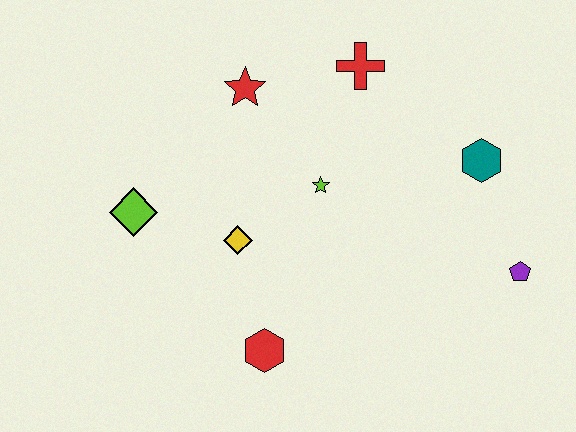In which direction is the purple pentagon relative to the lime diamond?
The purple pentagon is to the right of the lime diamond.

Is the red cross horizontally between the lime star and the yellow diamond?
No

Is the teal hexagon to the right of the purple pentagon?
No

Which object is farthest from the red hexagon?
The red cross is farthest from the red hexagon.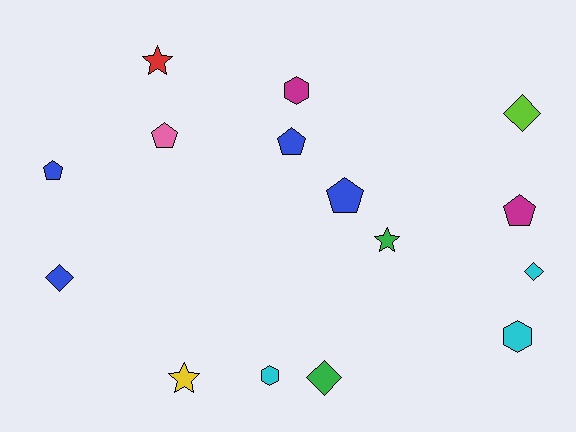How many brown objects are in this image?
There are no brown objects.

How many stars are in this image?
There are 3 stars.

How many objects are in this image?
There are 15 objects.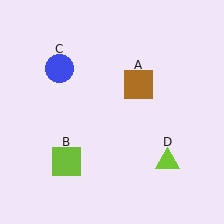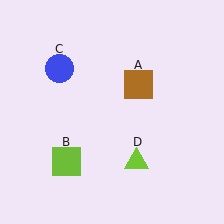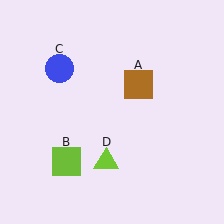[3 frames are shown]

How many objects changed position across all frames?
1 object changed position: lime triangle (object D).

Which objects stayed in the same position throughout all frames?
Brown square (object A) and lime square (object B) and blue circle (object C) remained stationary.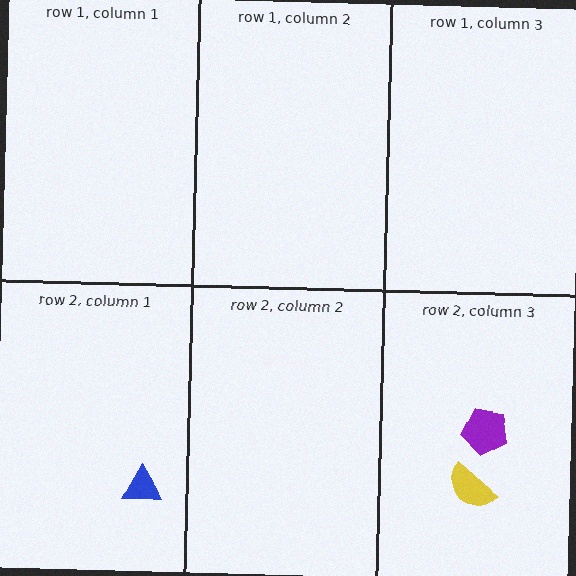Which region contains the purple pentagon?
The row 2, column 3 region.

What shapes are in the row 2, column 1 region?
The blue triangle.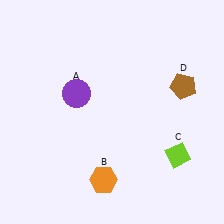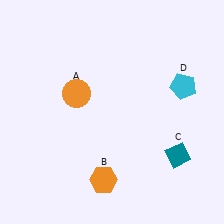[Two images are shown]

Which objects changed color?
A changed from purple to orange. C changed from lime to teal. D changed from brown to cyan.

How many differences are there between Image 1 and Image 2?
There are 3 differences between the two images.